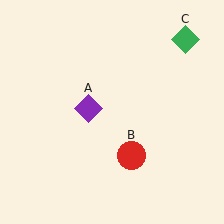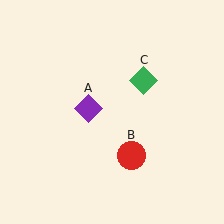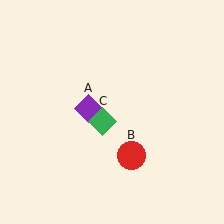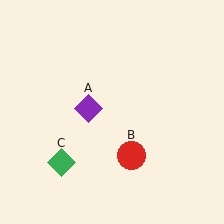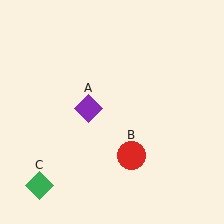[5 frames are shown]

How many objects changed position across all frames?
1 object changed position: green diamond (object C).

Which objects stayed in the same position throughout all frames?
Purple diamond (object A) and red circle (object B) remained stationary.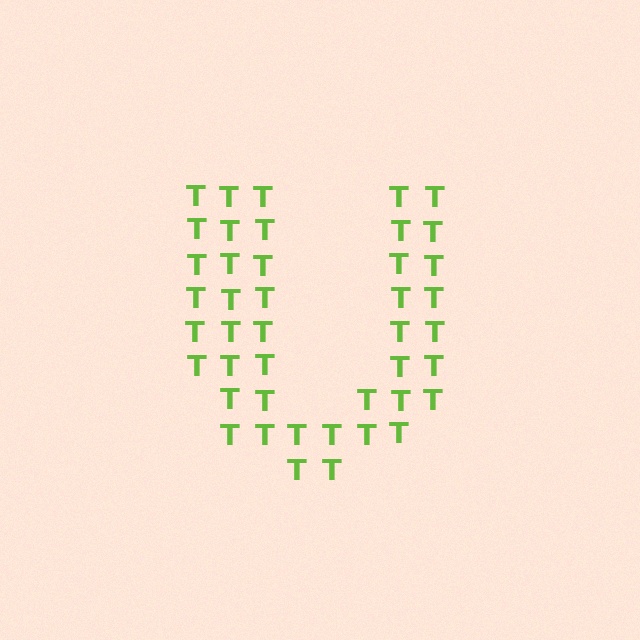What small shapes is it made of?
It is made of small letter T's.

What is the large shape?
The large shape is the letter U.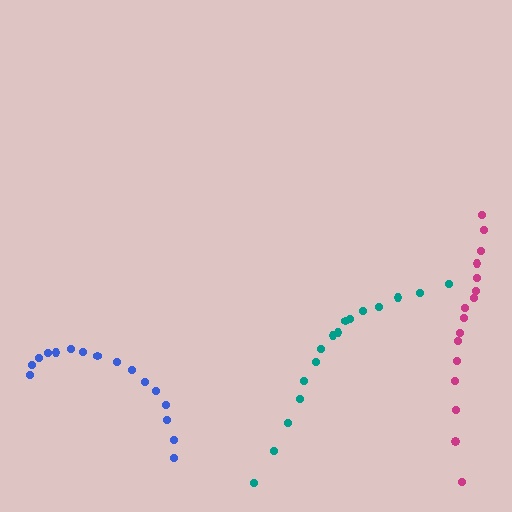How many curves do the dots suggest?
There are 3 distinct paths.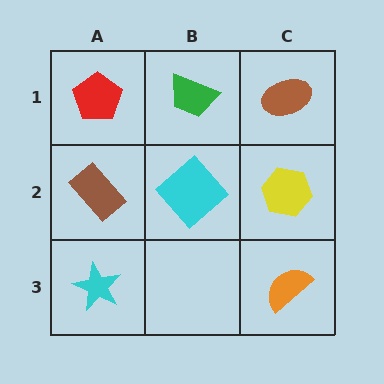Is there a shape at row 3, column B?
No, that cell is empty.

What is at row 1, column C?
A brown ellipse.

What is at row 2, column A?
A brown rectangle.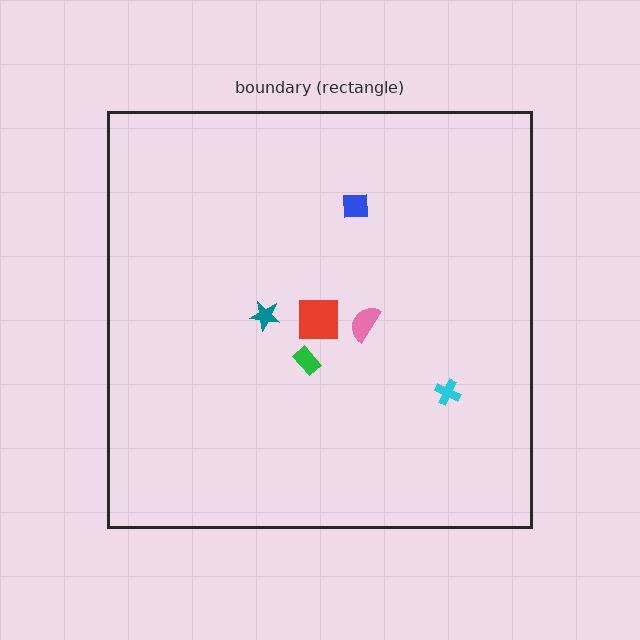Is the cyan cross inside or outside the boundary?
Inside.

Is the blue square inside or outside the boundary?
Inside.